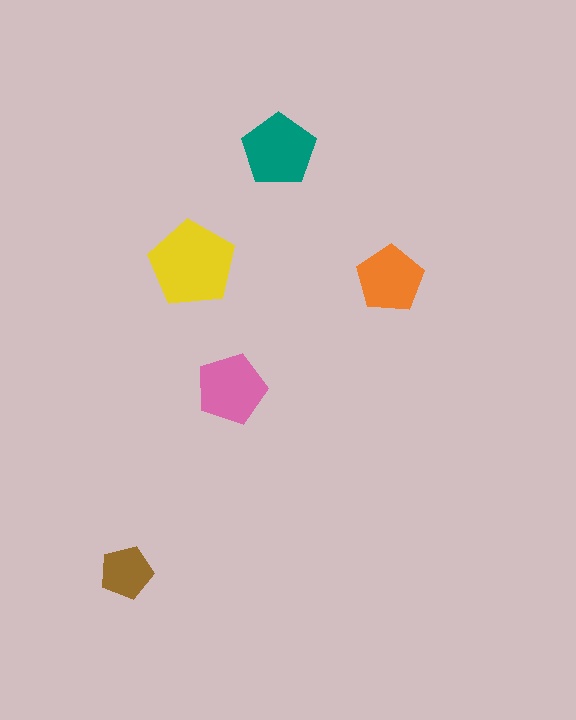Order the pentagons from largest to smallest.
the yellow one, the teal one, the pink one, the orange one, the brown one.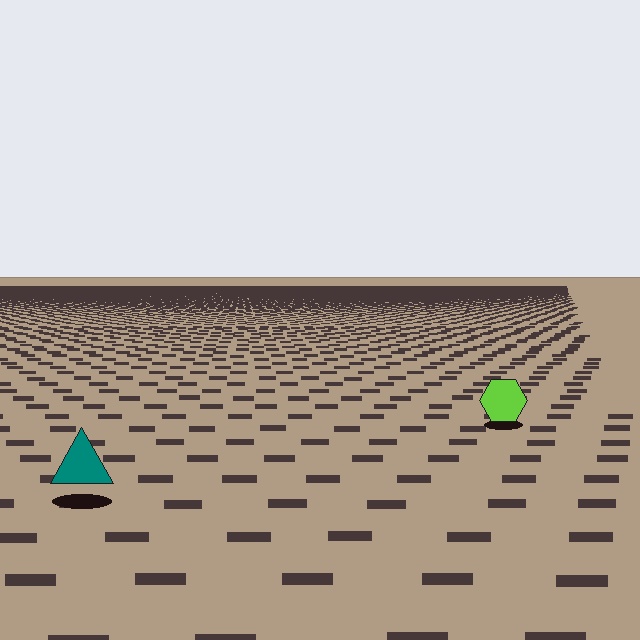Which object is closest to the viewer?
The teal triangle is closest. The texture marks near it are larger and more spread out.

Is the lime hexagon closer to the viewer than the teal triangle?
No. The teal triangle is closer — you can tell from the texture gradient: the ground texture is coarser near it.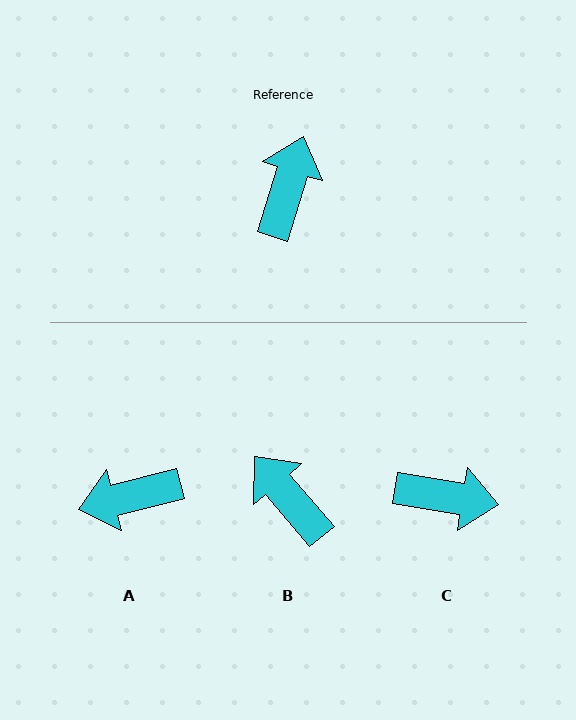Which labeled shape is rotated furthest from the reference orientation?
A, about 122 degrees away.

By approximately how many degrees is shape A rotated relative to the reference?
Approximately 122 degrees counter-clockwise.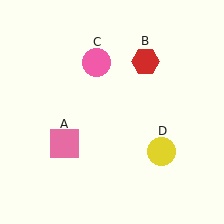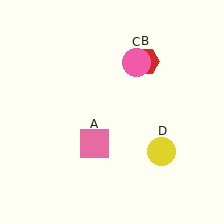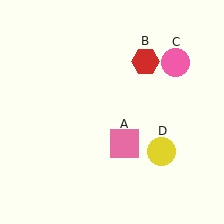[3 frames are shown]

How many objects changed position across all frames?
2 objects changed position: pink square (object A), pink circle (object C).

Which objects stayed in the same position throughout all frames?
Red hexagon (object B) and yellow circle (object D) remained stationary.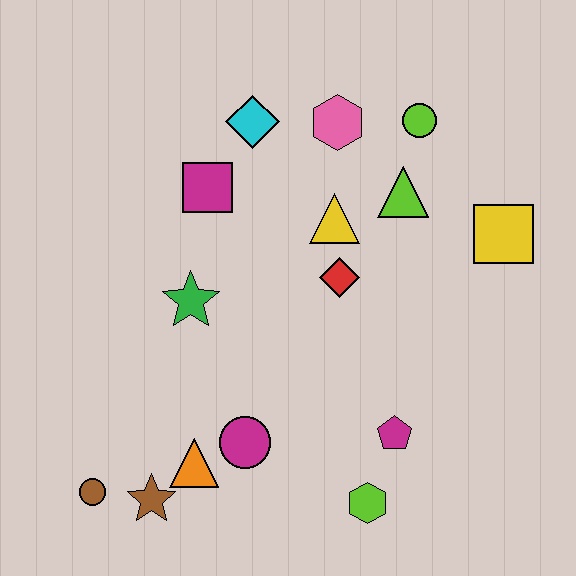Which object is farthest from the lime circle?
The brown circle is farthest from the lime circle.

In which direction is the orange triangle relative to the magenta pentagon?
The orange triangle is to the left of the magenta pentagon.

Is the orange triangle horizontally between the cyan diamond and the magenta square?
No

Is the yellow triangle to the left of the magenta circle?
No